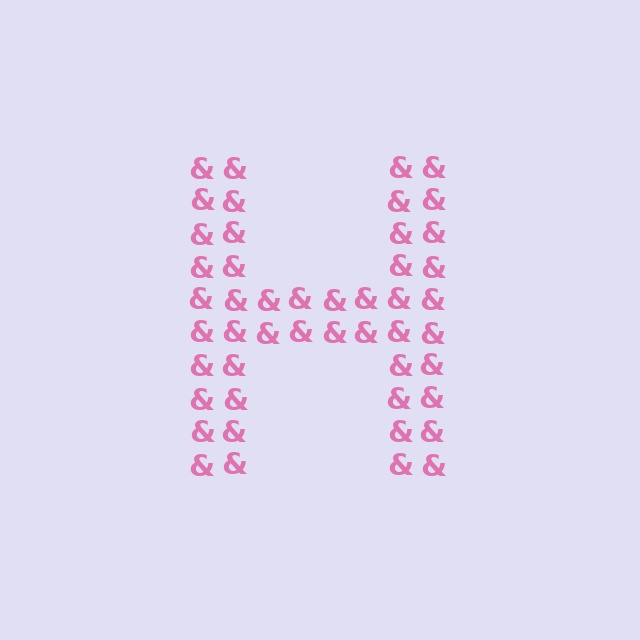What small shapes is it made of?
It is made of small ampersands.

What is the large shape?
The large shape is the letter H.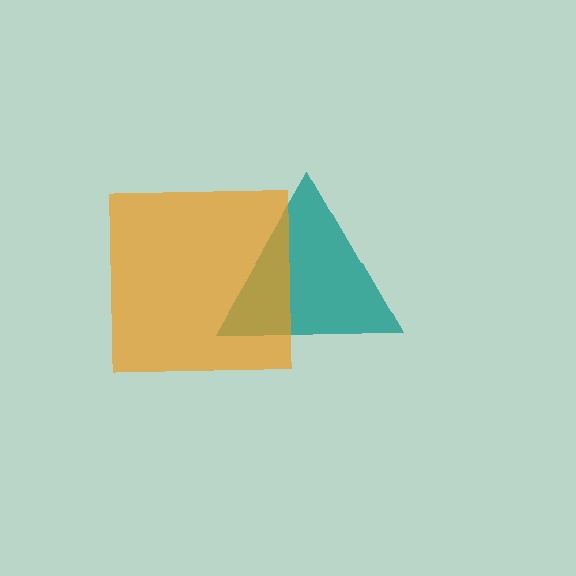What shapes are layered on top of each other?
The layered shapes are: a teal triangle, an orange square.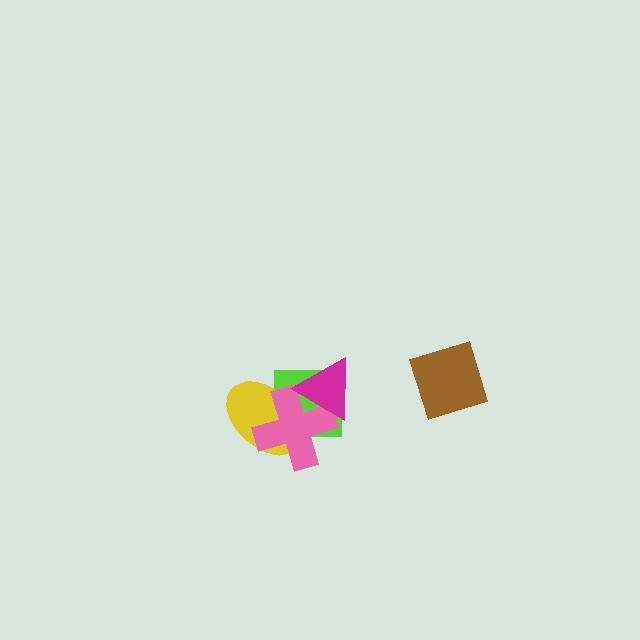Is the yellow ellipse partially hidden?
Yes, it is partially covered by another shape.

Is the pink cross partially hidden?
Yes, it is partially covered by another shape.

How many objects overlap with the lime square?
3 objects overlap with the lime square.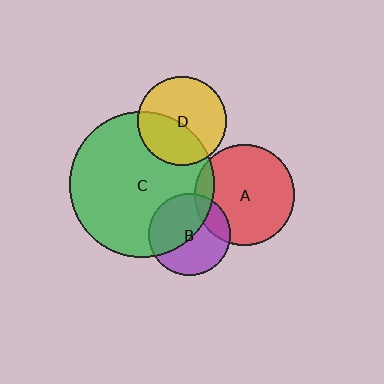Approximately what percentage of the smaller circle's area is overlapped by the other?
Approximately 20%.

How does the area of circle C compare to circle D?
Approximately 2.7 times.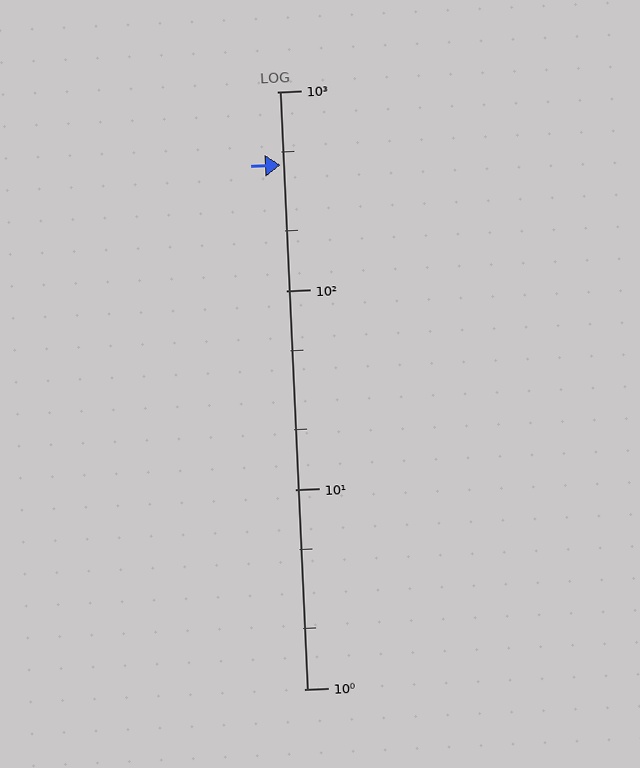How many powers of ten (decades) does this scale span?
The scale spans 3 decades, from 1 to 1000.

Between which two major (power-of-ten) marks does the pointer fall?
The pointer is between 100 and 1000.